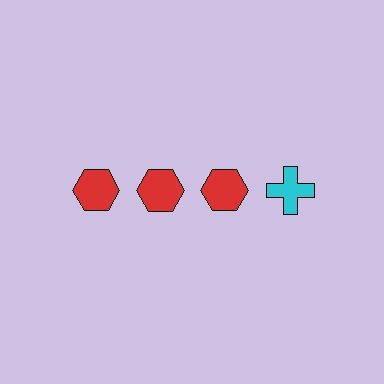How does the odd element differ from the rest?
It differs in both color (cyan instead of red) and shape (cross instead of hexagon).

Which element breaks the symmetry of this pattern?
The cyan cross in the top row, second from right column breaks the symmetry. All other shapes are red hexagons.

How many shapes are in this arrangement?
There are 4 shapes arranged in a grid pattern.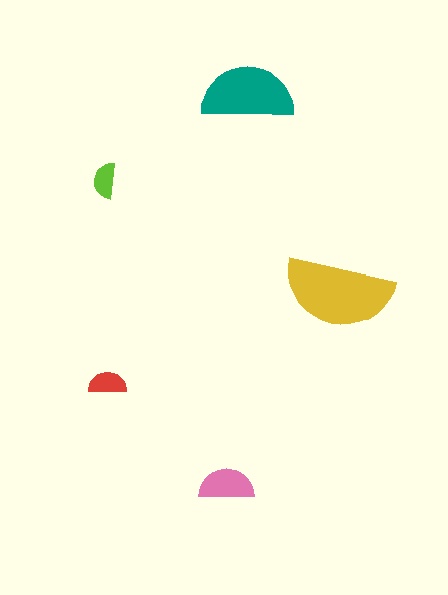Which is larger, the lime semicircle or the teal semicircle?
The teal one.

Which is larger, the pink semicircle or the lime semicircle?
The pink one.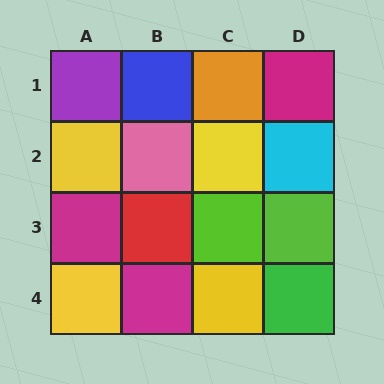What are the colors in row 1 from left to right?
Purple, blue, orange, magenta.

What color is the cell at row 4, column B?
Magenta.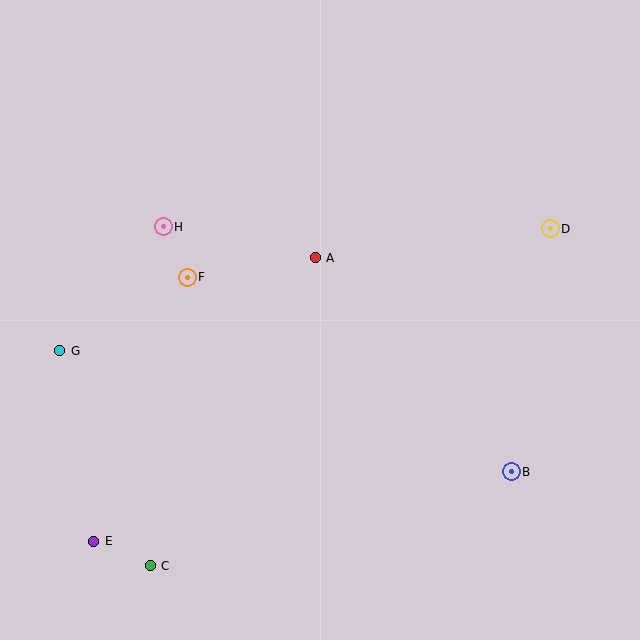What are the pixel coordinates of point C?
Point C is at (150, 566).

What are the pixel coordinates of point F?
Point F is at (187, 277).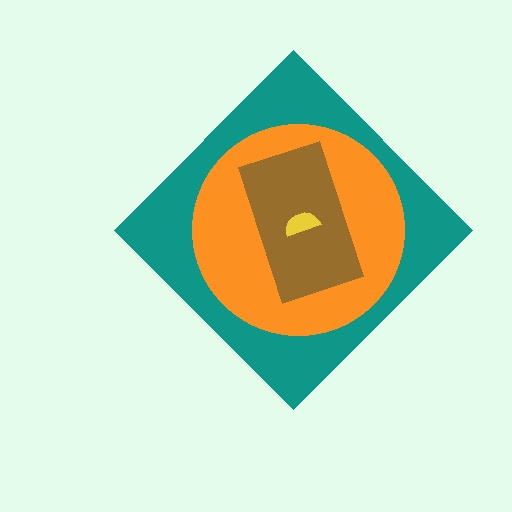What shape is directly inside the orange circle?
The brown rectangle.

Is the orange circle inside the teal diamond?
Yes.